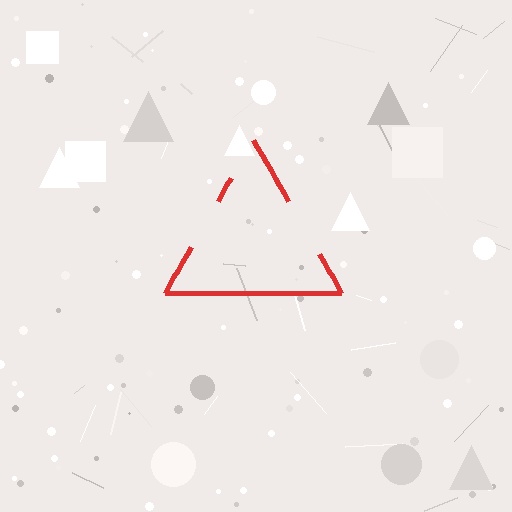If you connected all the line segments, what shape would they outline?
They would outline a triangle.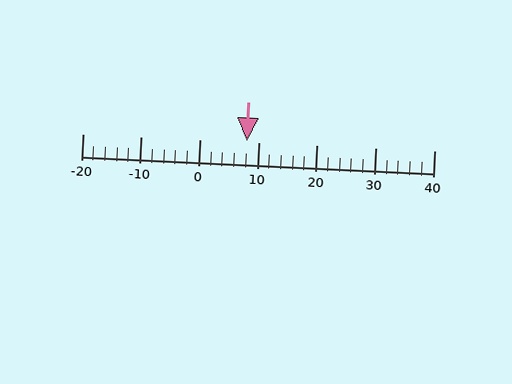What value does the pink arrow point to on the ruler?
The pink arrow points to approximately 8.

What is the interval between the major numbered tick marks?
The major tick marks are spaced 10 units apart.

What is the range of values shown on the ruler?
The ruler shows values from -20 to 40.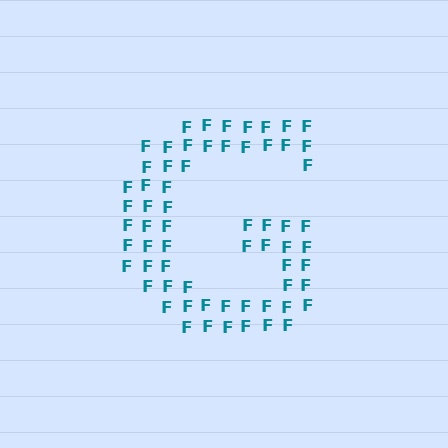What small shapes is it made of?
It is made of small letter F's.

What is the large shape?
The large shape is the letter G.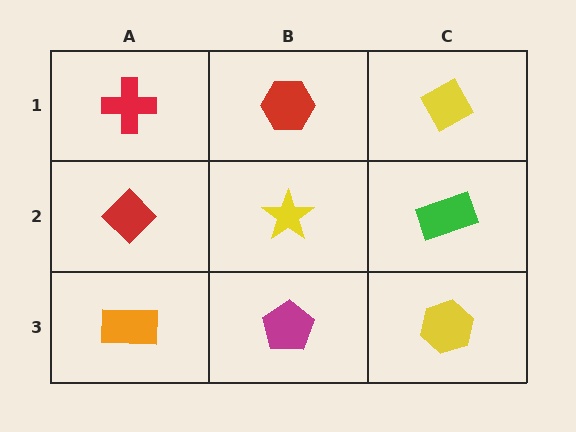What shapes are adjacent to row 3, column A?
A red diamond (row 2, column A), a magenta pentagon (row 3, column B).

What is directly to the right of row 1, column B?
A yellow diamond.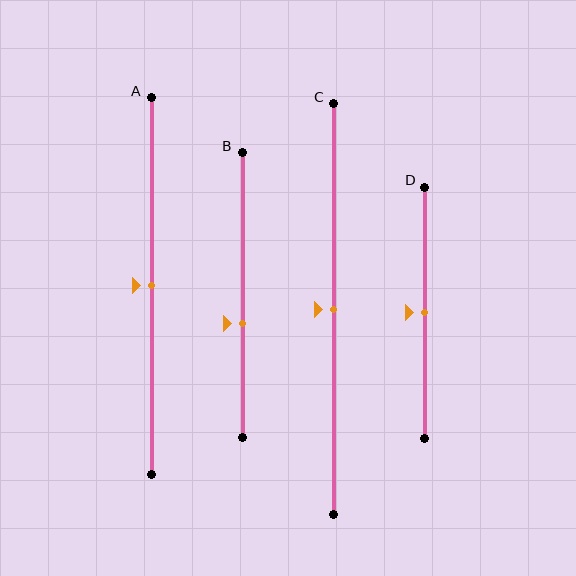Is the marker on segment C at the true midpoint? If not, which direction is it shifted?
Yes, the marker on segment C is at the true midpoint.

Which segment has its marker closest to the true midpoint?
Segment A has its marker closest to the true midpoint.